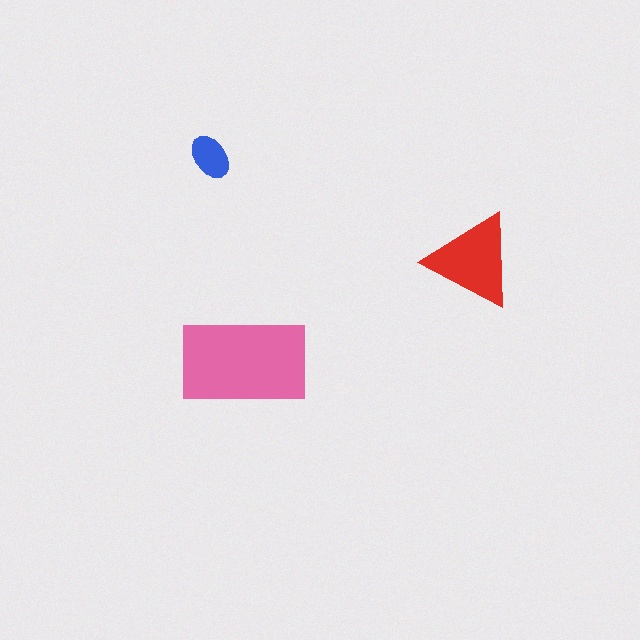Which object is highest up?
The blue ellipse is topmost.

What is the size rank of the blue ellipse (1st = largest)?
3rd.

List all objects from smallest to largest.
The blue ellipse, the red triangle, the pink rectangle.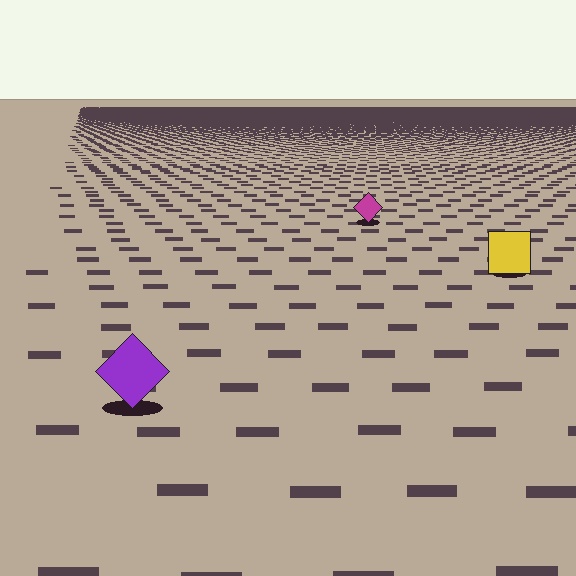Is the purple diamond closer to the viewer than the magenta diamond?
Yes. The purple diamond is closer — you can tell from the texture gradient: the ground texture is coarser near it.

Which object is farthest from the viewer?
The magenta diamond is farthest from the viewer. It appears smaller and the ground texture around it is denser.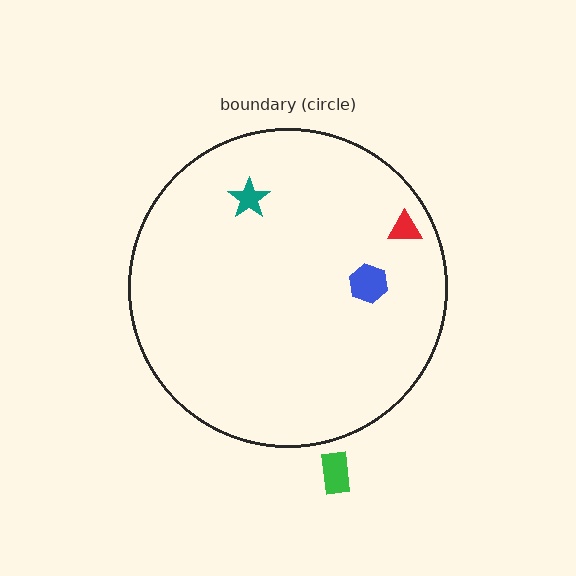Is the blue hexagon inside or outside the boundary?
Inside.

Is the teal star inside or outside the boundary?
Inside.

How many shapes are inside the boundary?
3 inside, 1 outside.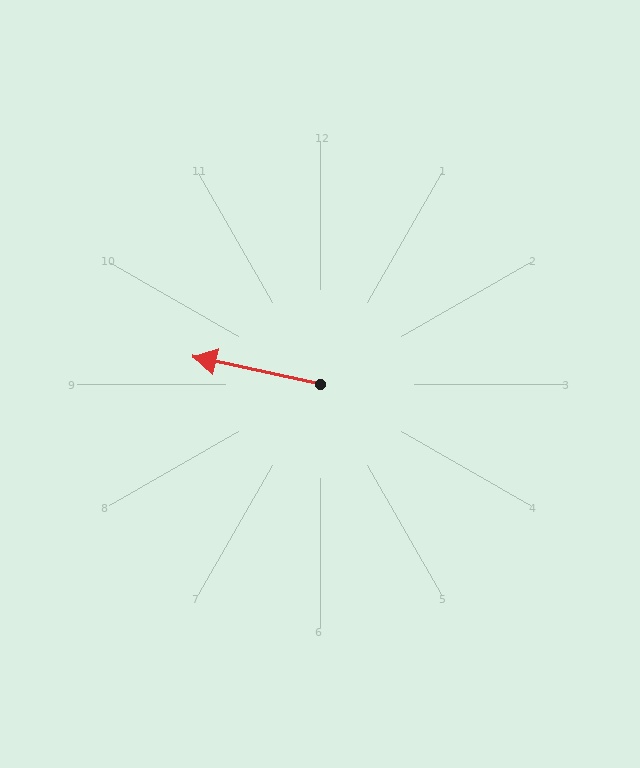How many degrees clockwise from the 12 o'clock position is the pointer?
Approximately 282 degrees.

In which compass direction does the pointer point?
West.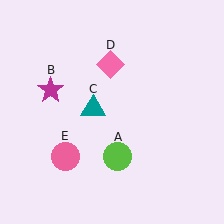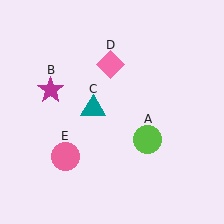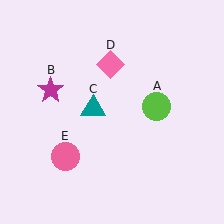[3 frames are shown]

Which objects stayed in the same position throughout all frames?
Magenta star (object B) and teal triangle (object C) and pink diamond (object D) and pink circle (object E) remained stationary.